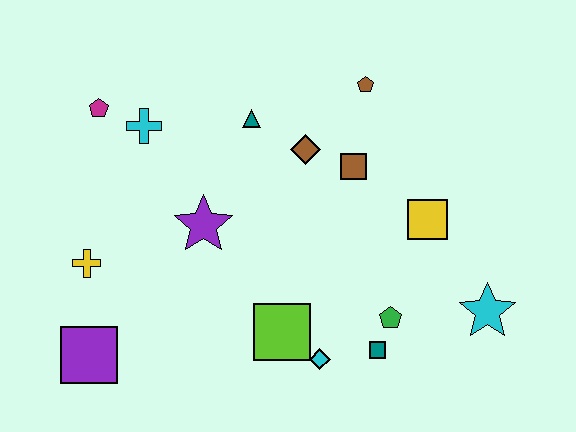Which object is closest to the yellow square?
The brown square is closest to the yellow square.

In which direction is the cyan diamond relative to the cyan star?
The cyan diamond is to the left of the cyan star.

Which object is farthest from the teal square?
The magenta pentagon is farthest from the teal square.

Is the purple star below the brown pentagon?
Yes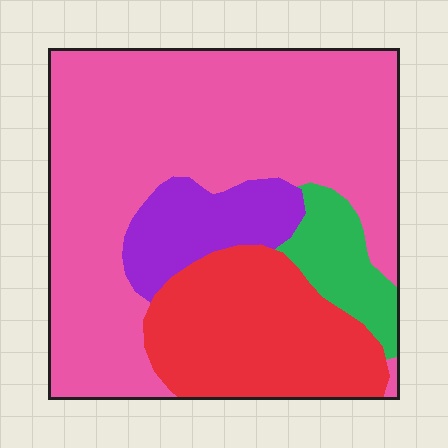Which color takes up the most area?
Pink, at roughly 60%.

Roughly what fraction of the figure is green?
Green covers about 10% of the figure.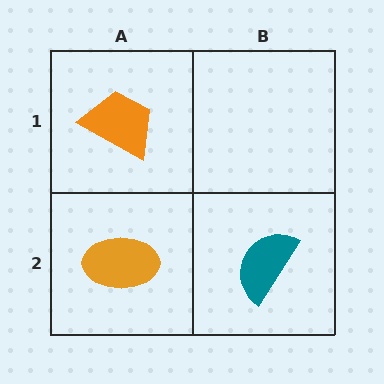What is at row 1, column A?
An orange trapezoid.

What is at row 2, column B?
A teal semicircle.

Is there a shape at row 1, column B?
No, that cell is empty.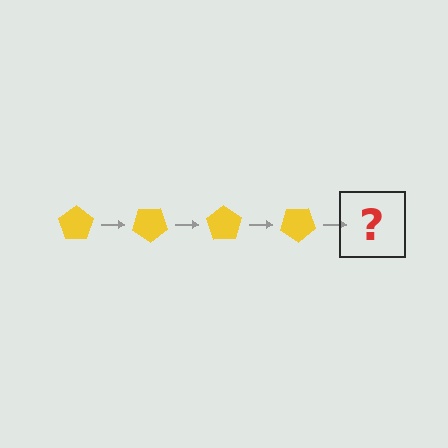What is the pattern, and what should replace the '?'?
The pattern is that the pentagon rotates 35 degrees each step. The '?' should be a yellow pentagon rotated 140 degrees.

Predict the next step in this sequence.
The next step is a yellow pentagon rotated 140 degrees.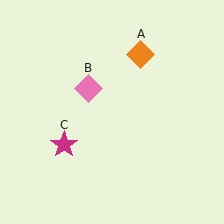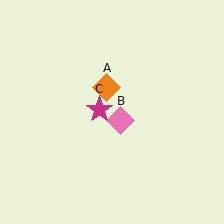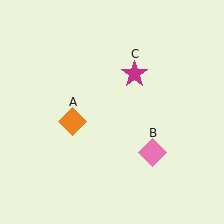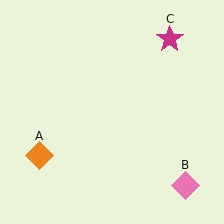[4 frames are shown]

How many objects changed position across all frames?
3 objects changed position: orange diamond (object A), pink diamond (object B), magenta star (object C).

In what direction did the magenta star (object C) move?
The magenta star (object C) moved up and to the right.